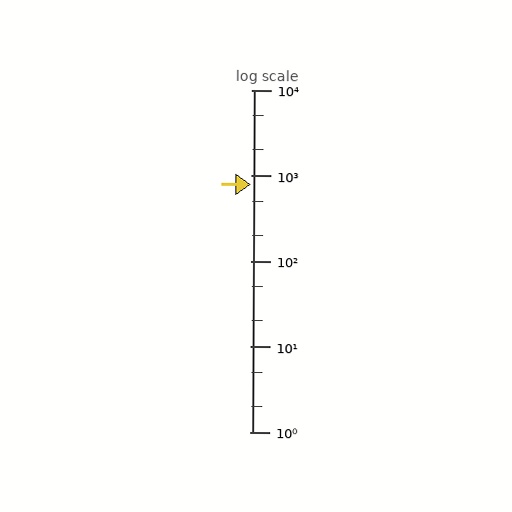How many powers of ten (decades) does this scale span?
The scale spans 4 decades, from 1 to 10000.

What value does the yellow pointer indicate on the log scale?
The pointer indicates approximately 780.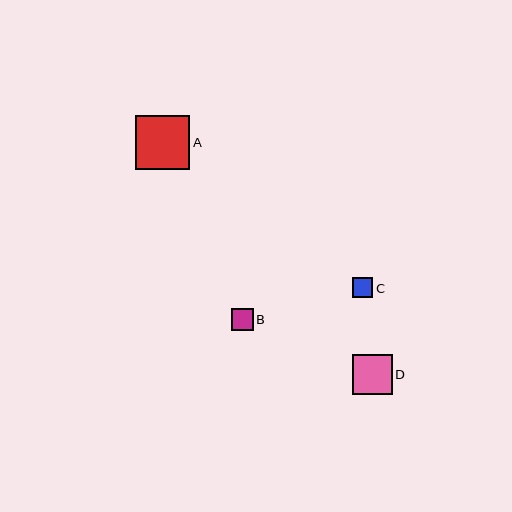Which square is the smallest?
Square C is the smallest with a size of approximately 20 pixels.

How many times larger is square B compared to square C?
Square B is approximately 1.1 times the size of square C.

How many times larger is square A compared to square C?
Square A is approximately 2.7 times the size of square C.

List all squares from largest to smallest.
From largest to smallest: A, D, B, C.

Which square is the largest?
Square A is the largest with a size of approximately 54 pixels.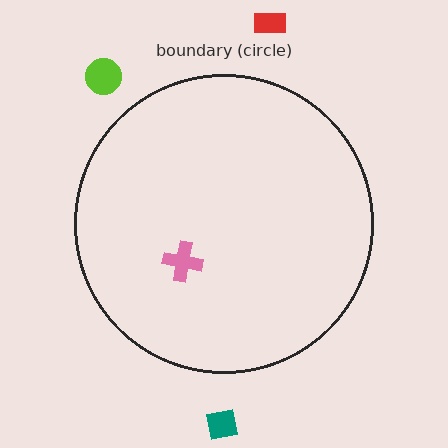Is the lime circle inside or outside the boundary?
Outside.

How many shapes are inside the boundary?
1 inside, 3 outside.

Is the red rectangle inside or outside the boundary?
Outside.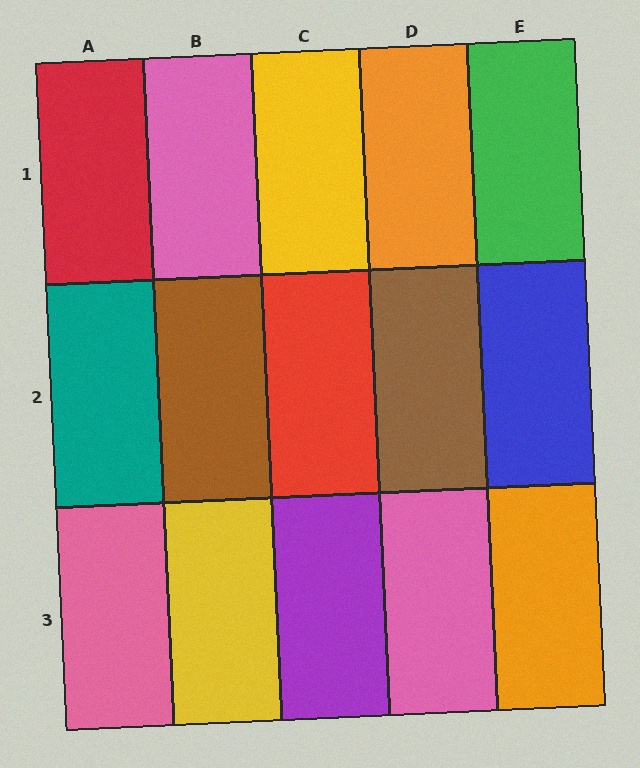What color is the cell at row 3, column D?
Pink.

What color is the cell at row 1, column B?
Pink.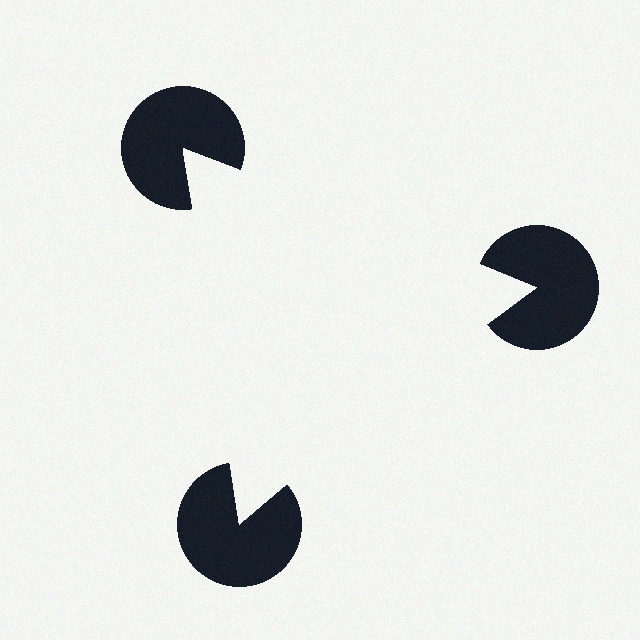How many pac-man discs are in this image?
There are 3 — one at each vertex of the illusory triangle.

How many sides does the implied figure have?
3 sides.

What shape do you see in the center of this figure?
An illusory triangle — its edges are inferred from the aligned wedge cuts in the pac-man discs, not physically drawn.